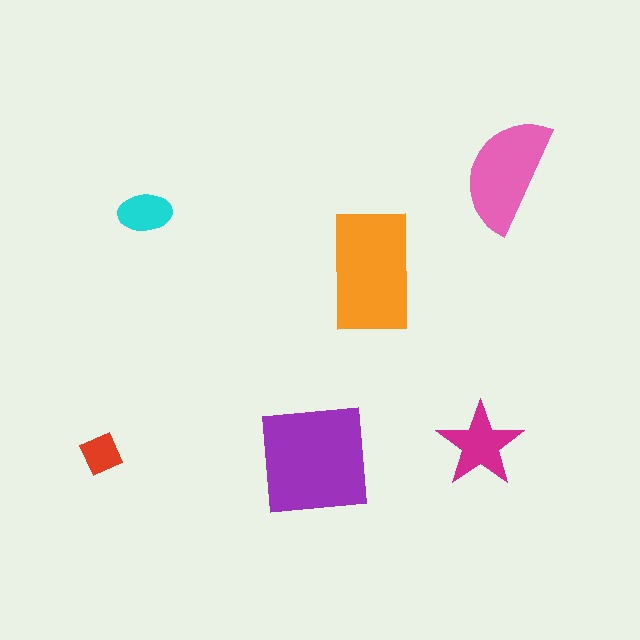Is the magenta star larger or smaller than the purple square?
Smaller.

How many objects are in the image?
There are 6 objects in the image.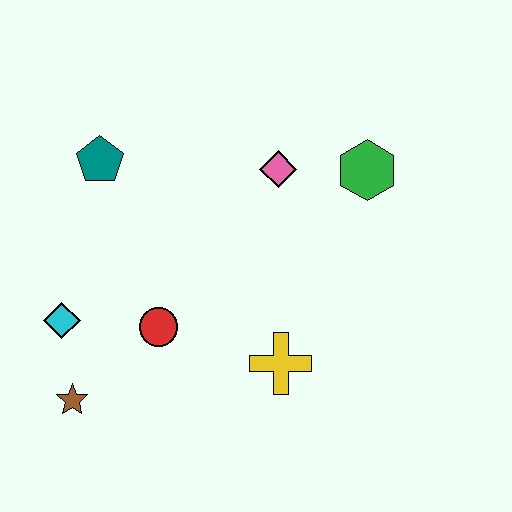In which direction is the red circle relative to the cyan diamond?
The red circle is to the right of the cyan diamond.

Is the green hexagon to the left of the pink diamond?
No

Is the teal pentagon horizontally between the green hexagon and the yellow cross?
No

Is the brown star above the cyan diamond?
No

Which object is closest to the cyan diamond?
The brown star is closest to the cyan diamond.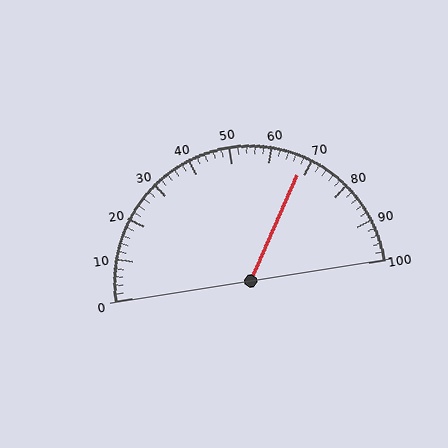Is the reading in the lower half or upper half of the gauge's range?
The reading is in the upper half of the range (0 to 100).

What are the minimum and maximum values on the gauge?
The gauge ranges from 0 to 100.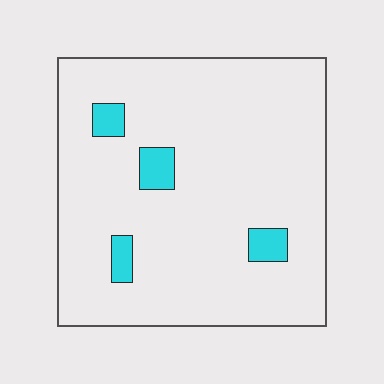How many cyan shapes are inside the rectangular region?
4.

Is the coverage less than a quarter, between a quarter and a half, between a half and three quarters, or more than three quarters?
Less than a quarter.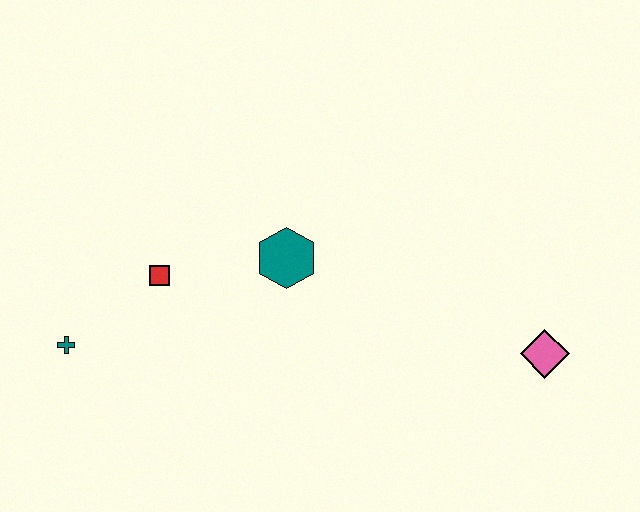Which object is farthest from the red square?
The pink diamond is farthest from the red square.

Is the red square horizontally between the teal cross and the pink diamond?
Yes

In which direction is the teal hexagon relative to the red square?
The teal hexagon is to the right of the red square.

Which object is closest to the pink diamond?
The teal hexagon is closest to the pink diamond.